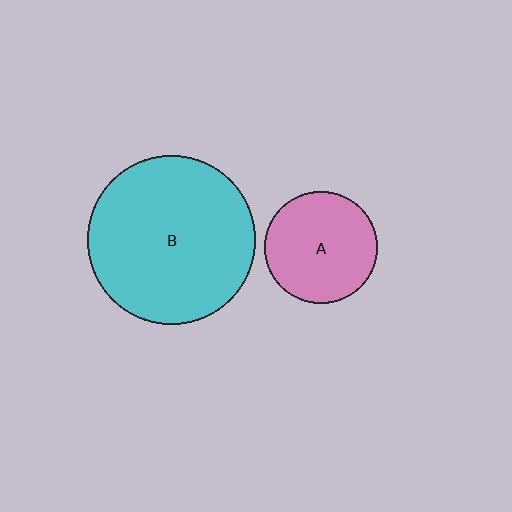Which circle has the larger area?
Circle B (cyan).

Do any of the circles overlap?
No, none of the circles overlap.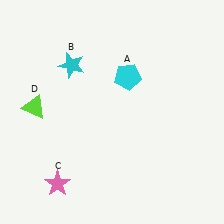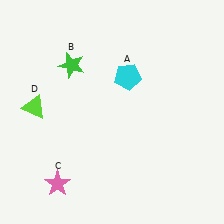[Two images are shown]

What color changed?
The star (B) changed from cyan in Image 1 to green in Image 2.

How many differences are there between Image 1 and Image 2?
There is 1 difference between the two images.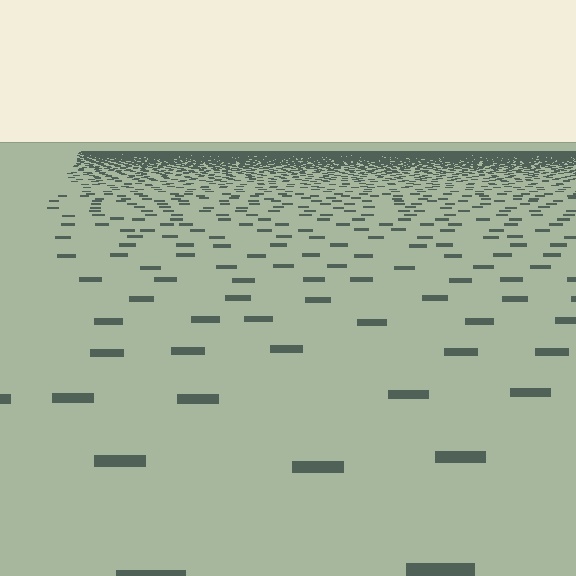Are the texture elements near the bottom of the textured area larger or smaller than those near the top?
Larger. Near the bottom, elements are closer to the viewer and appear at a bigger on-screen size.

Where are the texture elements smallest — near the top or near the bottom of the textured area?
Near the top.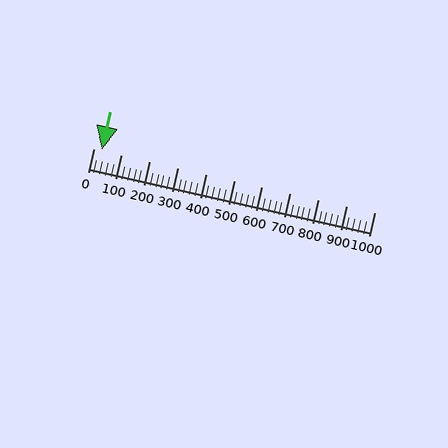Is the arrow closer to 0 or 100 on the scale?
The arrow is closer to 0.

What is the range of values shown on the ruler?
The ruler shows values from 0 to 1000.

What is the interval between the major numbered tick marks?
The major tick marks are spaced 100 units apart.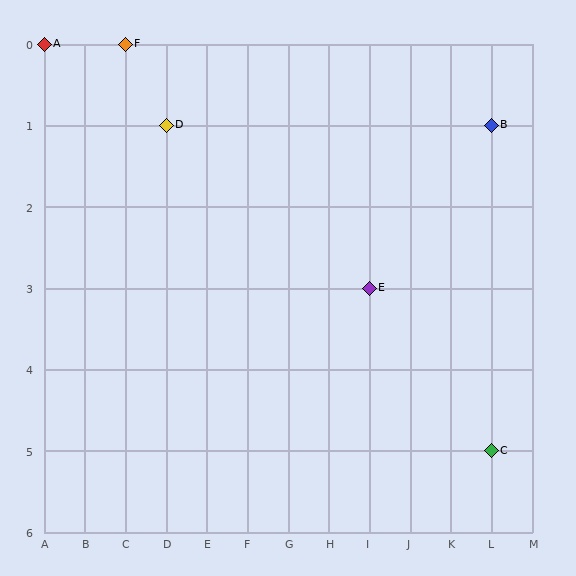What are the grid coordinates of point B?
Point B is at grid coordinates (L, 1).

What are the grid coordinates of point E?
Point E is at grid coordinates (I, 3).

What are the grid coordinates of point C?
Point C is at grid coordinates (L, 5).